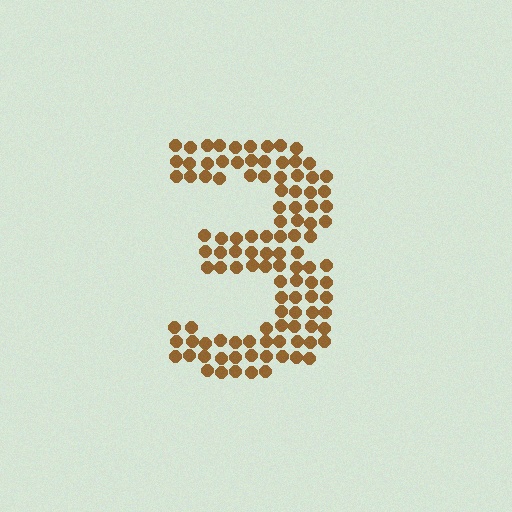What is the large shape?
The large shape is the digit 3.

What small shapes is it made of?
It is made of small circles.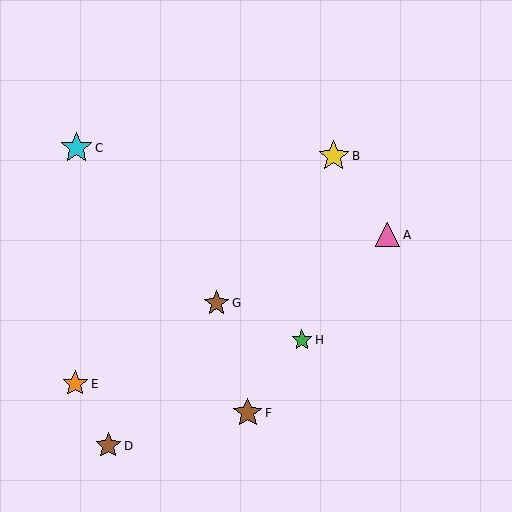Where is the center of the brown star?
The center of the brown star is at (248, 413).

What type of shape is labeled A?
Shape A is a pink triangle.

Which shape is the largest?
The cyan star (labeled C) is the largest.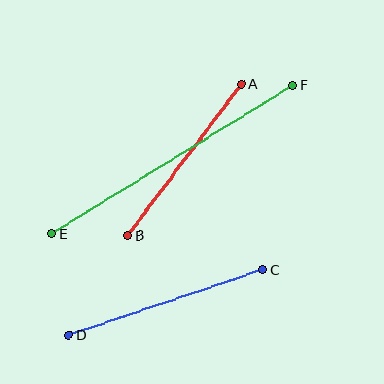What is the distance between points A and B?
The distance is approximately 189 pixels.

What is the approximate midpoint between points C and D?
The midpoint is at approximately (166, 303) pixels.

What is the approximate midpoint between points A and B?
The midpoint is at approximately (184, 160) pixels.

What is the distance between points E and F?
The distance is approximately 283 pixels.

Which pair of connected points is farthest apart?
Points E and F are farthest apart.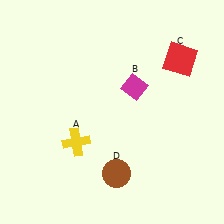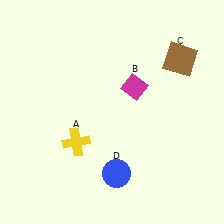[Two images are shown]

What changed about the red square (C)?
In Image 1, C is red. In Image 2, it changed to brown.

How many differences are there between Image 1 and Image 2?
There are 2 differences between the two images.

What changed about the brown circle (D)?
In Image 1, D is brown. In Image 2, it changed to blue.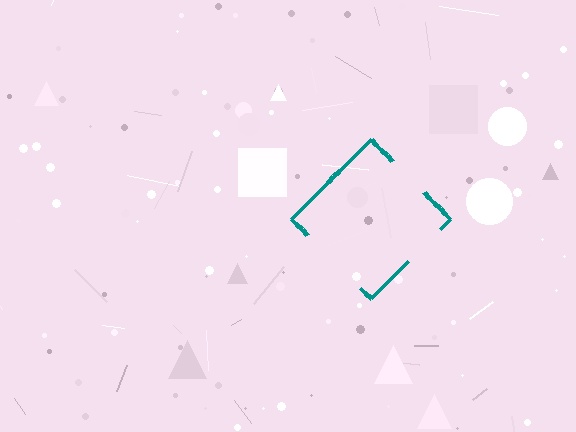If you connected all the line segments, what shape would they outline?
They would outline a diamond.